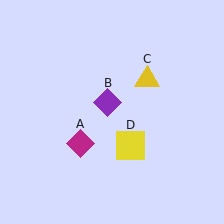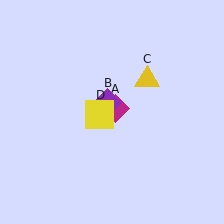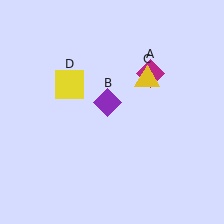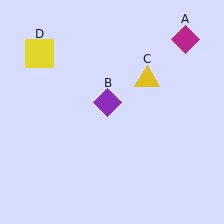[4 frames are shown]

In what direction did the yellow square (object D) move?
The yellow square (object D) moved up and to the left.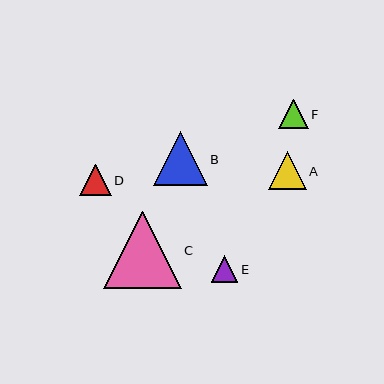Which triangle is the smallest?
Triangle E is the smallest with a size of approximately 27 pixels.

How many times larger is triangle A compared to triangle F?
Triangle A is approximately 1.3 times the size of triangle F.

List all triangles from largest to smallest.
From largest to smallest: C, B, A, D, F, E.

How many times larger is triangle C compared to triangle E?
Triangle C is approximately 2.9 times the size of triangle E.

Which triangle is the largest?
Triangle C is the largest with a size of approximately 78 pixels.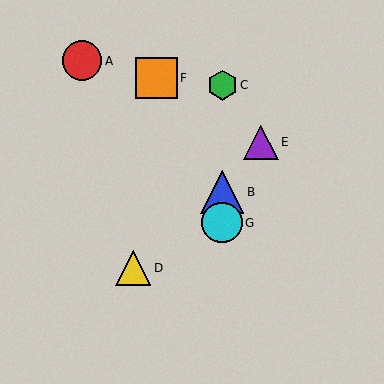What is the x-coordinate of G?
Object G is at x≈222.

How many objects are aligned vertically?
3 objects (B, C, G) are aligned vertically.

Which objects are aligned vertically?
Objects B, C, G are aligned vertically.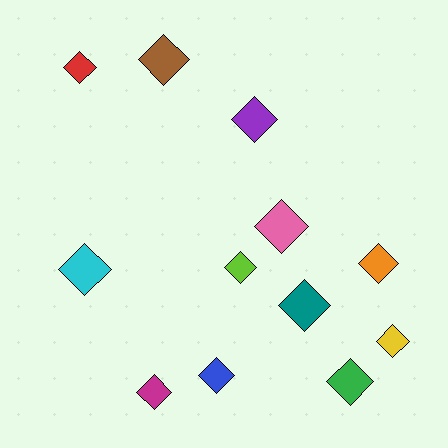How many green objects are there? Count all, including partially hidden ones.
There is 1 green object.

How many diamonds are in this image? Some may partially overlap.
There are 12 diamonds.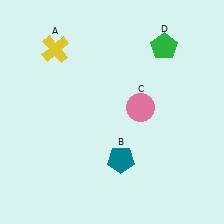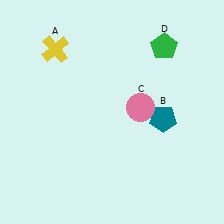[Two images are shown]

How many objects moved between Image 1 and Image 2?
1 object moved between the two images.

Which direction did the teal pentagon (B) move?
The teal pentagon (B) moved right.